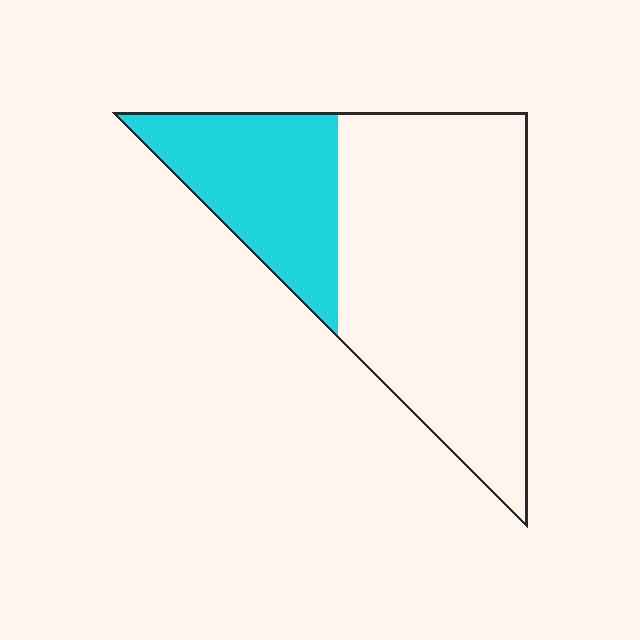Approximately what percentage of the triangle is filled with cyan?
Approximately 30%.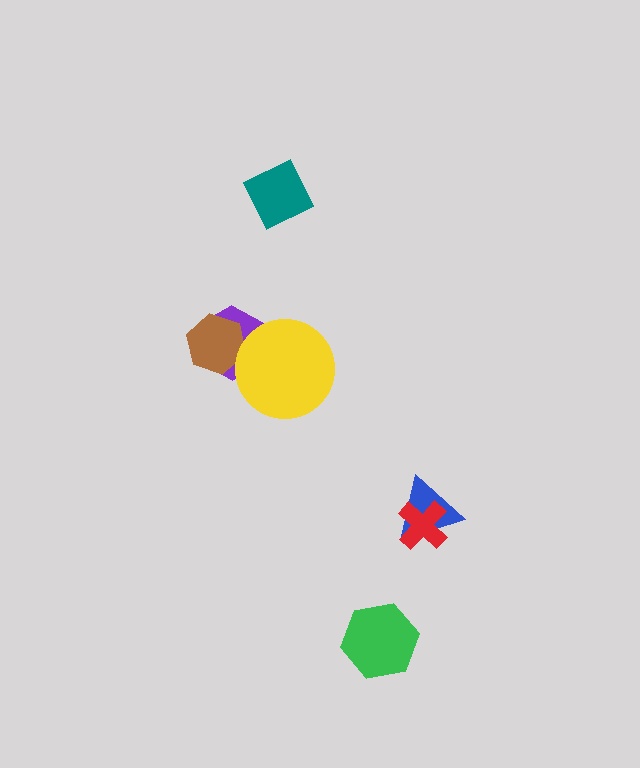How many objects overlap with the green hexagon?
0 objects overlap with the green hexagon.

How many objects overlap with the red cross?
1 object overlaps with the red cross.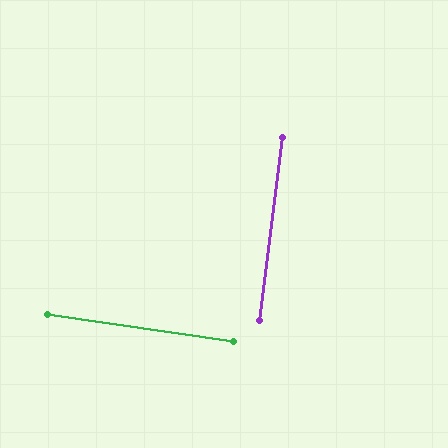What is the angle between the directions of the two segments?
Approximately 89 degrees.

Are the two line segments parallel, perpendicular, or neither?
Perpendicular — they meet at approximately 89°.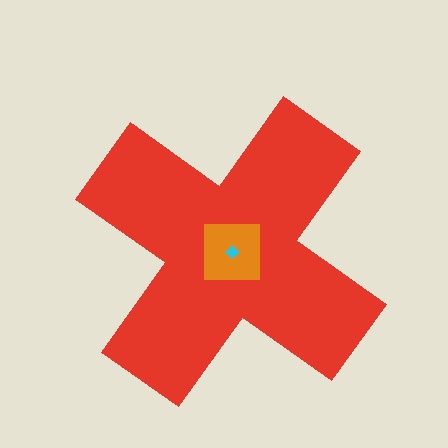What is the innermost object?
The cyan diamond.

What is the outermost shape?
The red cross.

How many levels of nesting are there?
3.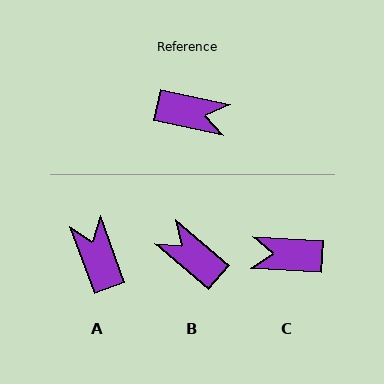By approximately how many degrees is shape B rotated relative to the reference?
Approximately 151 degrees counter-clockwise.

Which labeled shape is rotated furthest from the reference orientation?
C, about 172 degrees away.